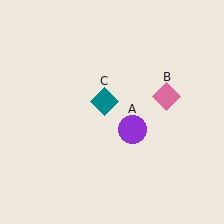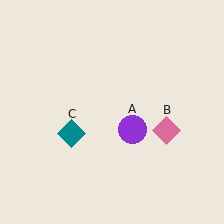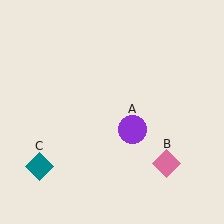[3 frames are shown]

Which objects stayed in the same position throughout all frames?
Purple circle (object A) remained stationary.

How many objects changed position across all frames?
2 objects changed position: pink diamond (object B), teal diamond (object C).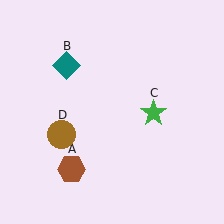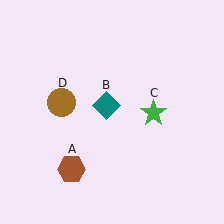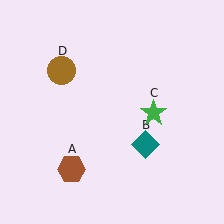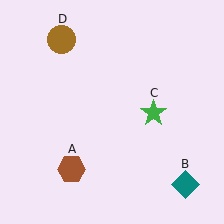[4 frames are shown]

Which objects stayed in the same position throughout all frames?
Brown hexagon (object A) and green star (object C) remained stationary.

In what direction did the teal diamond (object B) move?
The teal diamond (object B) moved down and to the right.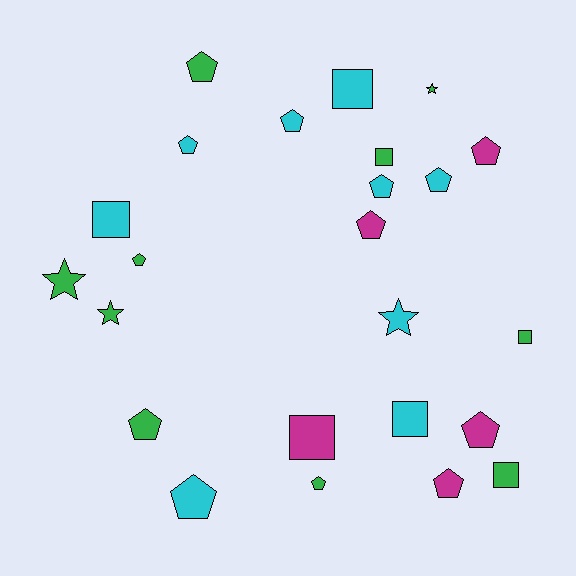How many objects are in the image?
There are 24 objects.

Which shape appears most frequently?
Pentagon, with 13 objects.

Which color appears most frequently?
Green, with 10 objects.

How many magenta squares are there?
There is 1 magenta square.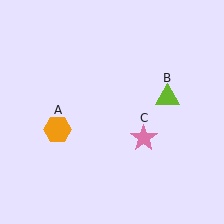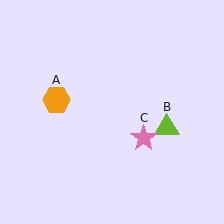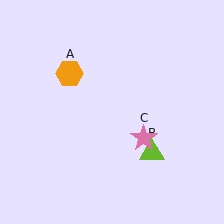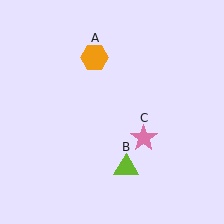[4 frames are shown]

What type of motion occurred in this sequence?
The orange hexagon (object A), lime triangle (object B) rotated clockwise around the center of the scene.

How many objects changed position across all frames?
2 objects changed position: orange hexagon (object A), lime triangle (object B).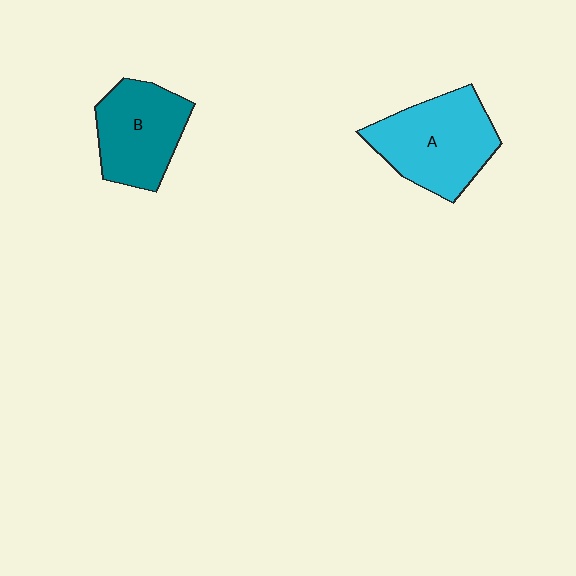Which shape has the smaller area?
Shape B (teal).